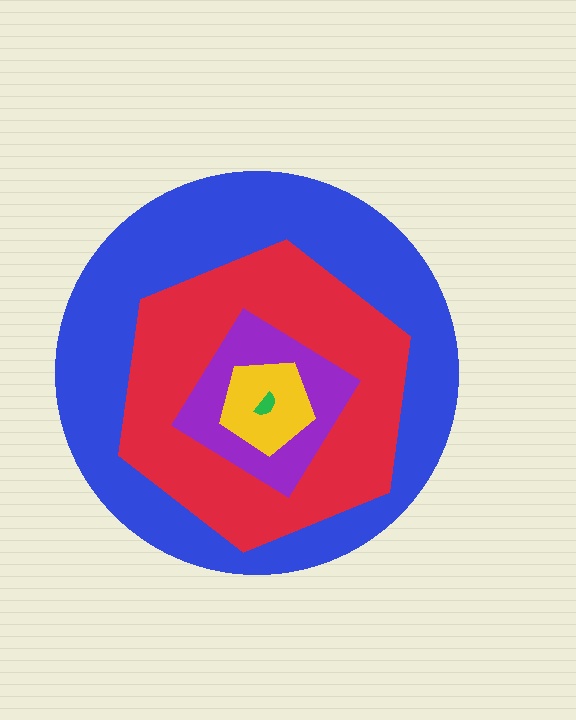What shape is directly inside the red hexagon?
The purple diamond.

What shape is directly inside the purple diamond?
The yellow pentagon.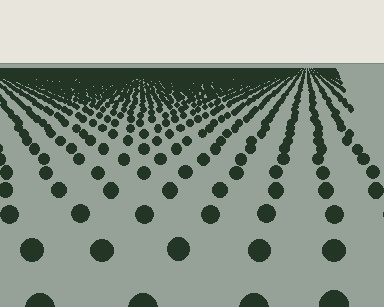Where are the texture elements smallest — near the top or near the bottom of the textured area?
Near the top.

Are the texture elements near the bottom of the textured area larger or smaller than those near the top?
Larger. Near the bottom, elements are closer to the viewer and appear at a bigger on-screen size.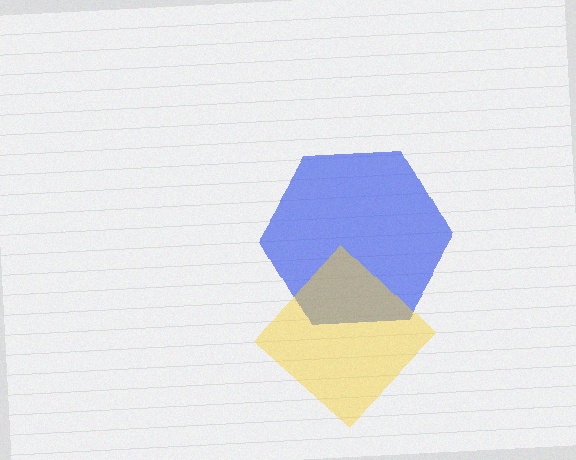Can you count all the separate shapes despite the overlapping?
Yes, there are 2 separate shapes.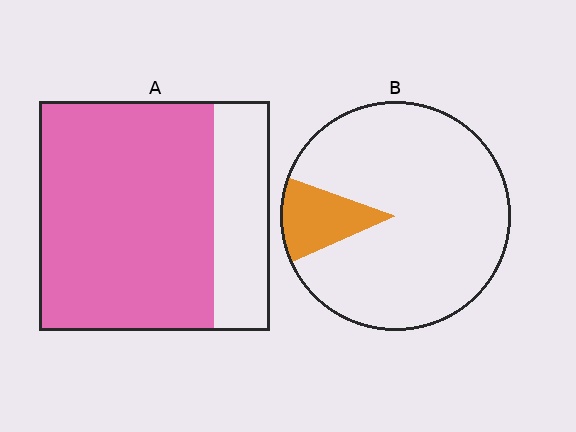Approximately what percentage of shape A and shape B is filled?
A is approximately 75% and B is approximately 10%.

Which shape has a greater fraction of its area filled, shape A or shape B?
Shape A.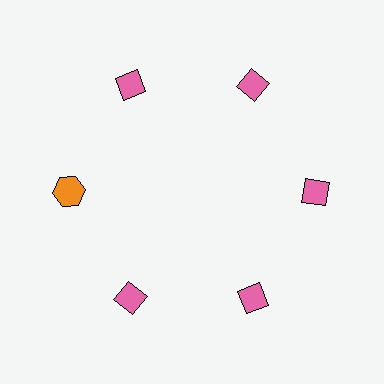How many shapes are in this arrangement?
There are 6 shapes arranged in a ring pattern.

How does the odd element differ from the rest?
It differs in both color (orange instead of pink) and shape (hexagon instead of diamond).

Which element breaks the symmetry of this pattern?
The orange hexagon at roughly the 9 o'clock position breaks the symmetry. All other shapes are pink diamonds.